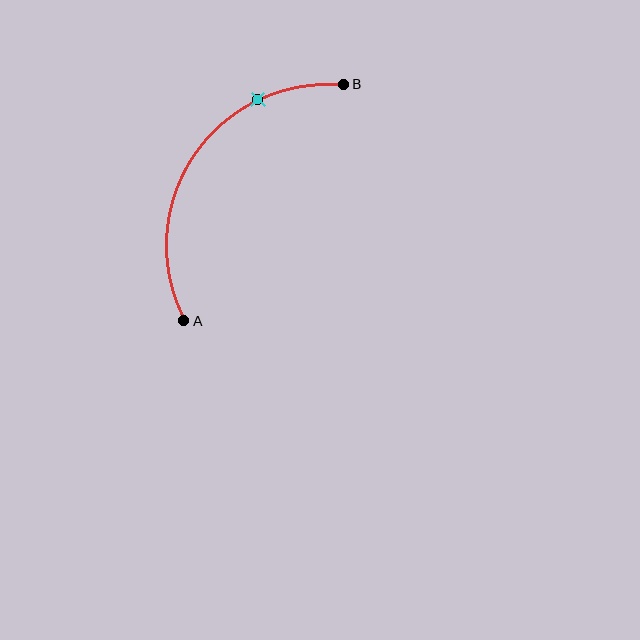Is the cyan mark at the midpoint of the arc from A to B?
No. The cyan mark lies on the arc but is closer to endpoint B. The arc midpoint would be at the point on the curve equidistant along the arc from both A and B.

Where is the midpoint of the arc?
The arc midpoint is the point on the curve farthest from the straight line joining A and B. It sits above and to the left of that line.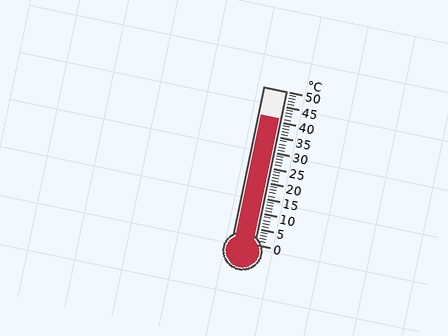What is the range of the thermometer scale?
The thermometer scale ranges from 0°C to 50°C.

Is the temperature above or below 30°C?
The temperature is above 30°C.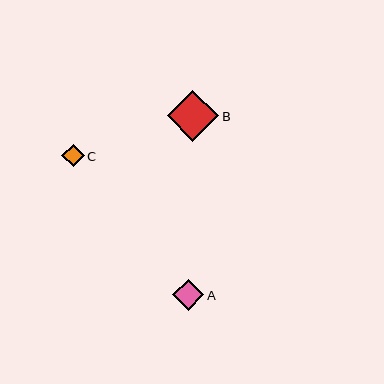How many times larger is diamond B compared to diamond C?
Diamond B is approximately 2.3 times the size of diamond C.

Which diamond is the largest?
Diamond B is the largest with a size of approximately 52 pixels.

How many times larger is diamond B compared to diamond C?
Diamond B is approximately 2.3 times the size of diamond C.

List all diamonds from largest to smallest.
From largest to smallest: B, A, C.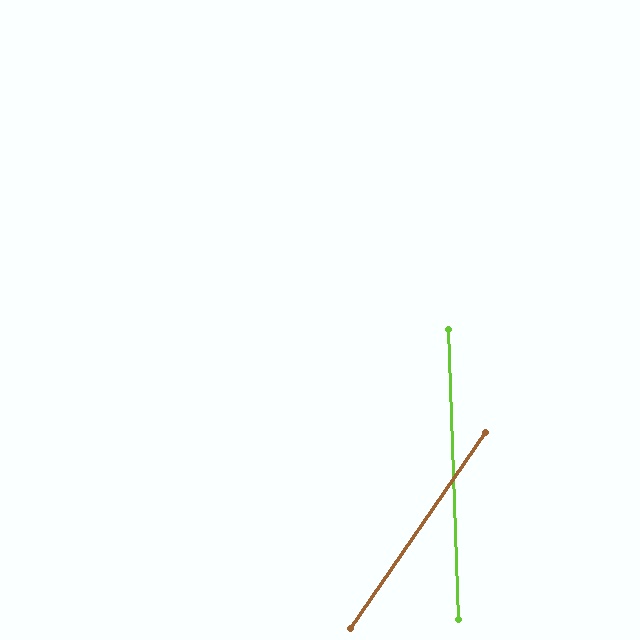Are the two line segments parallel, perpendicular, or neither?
Neither parallel nor perpendicular — they differ by about 37°.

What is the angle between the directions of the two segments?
Approximately 37 degrees.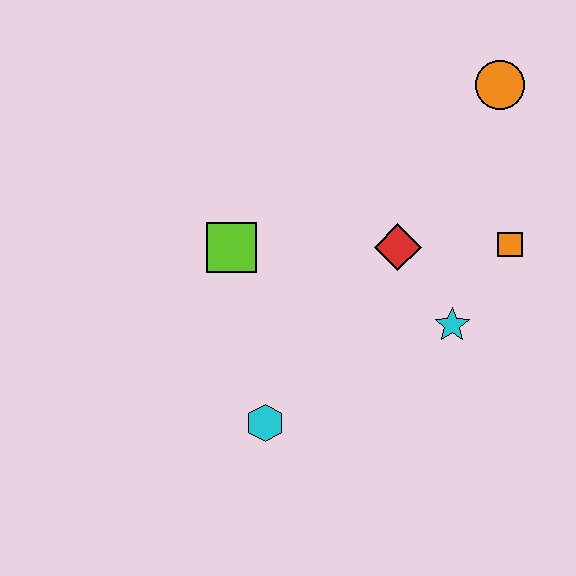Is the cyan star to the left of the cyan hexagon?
No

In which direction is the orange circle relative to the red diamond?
The orange circle is above the red diamond.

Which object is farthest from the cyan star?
The orange circle is farthest from the cyan star.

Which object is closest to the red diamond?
The cyan star is closest to the red diamond.